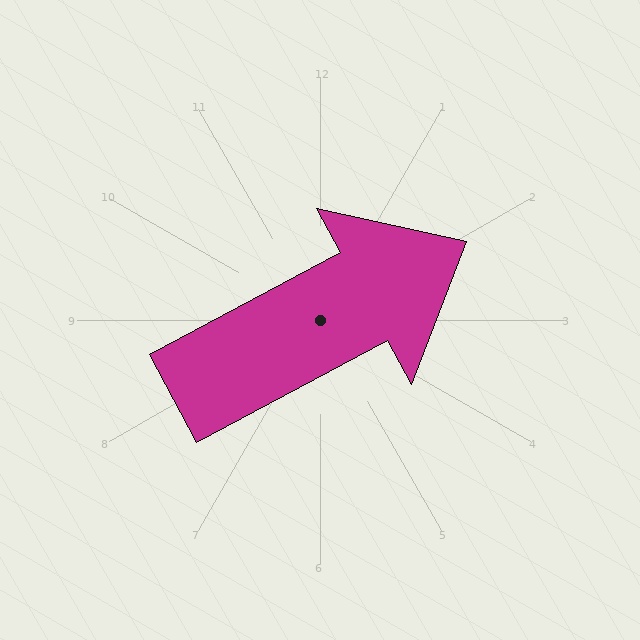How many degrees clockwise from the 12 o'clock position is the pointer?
Approximately 62 degrees.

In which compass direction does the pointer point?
Northeast.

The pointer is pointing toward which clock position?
Roughly 2 o'clock.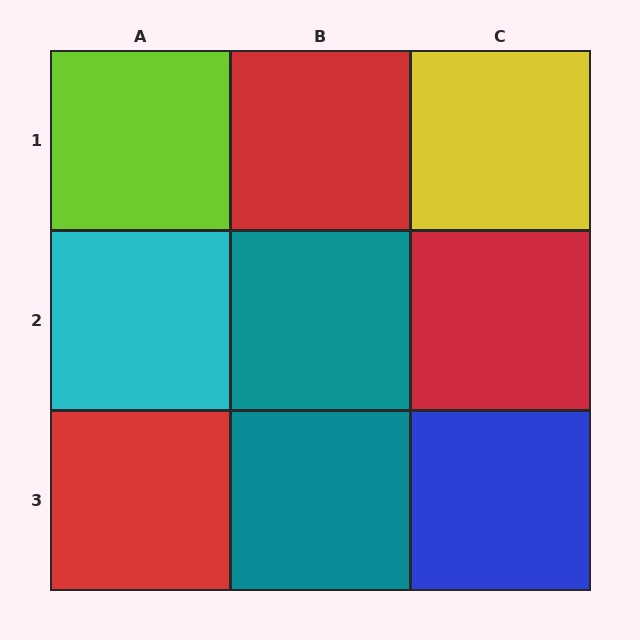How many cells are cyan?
1 cell is cyan.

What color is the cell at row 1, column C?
Yellow.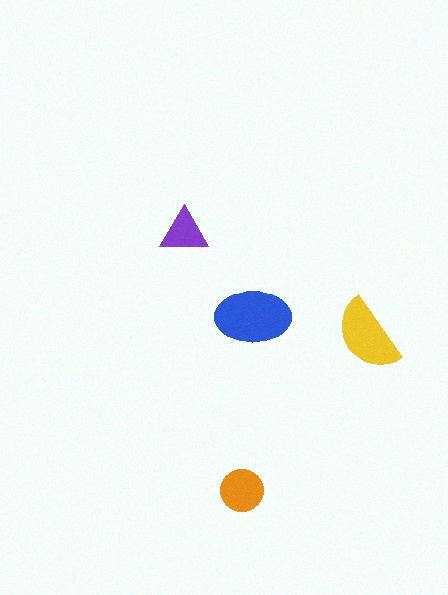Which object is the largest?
The blue ellipse.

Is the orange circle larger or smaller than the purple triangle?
Larger.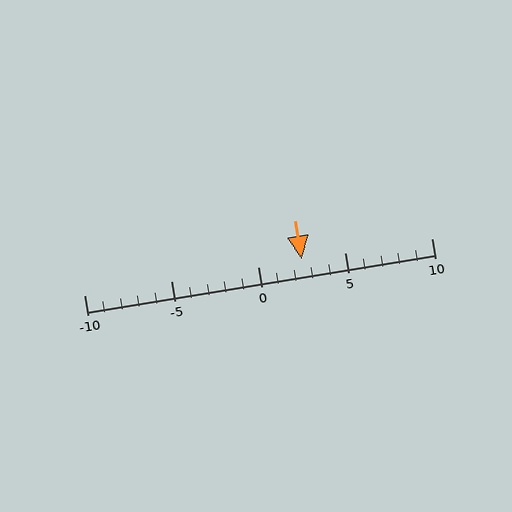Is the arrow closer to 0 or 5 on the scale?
The arrow is closer to 5.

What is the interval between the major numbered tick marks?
The major tick marks are spaced 5 units apart.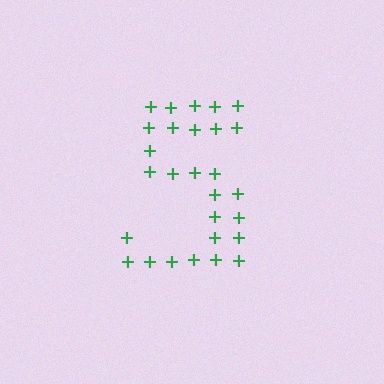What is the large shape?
The large shape is the digit 5.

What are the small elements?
The small elements are plus signs.